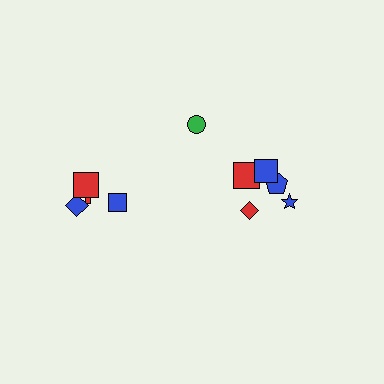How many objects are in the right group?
There are 6 objects.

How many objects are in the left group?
There are 4 objects.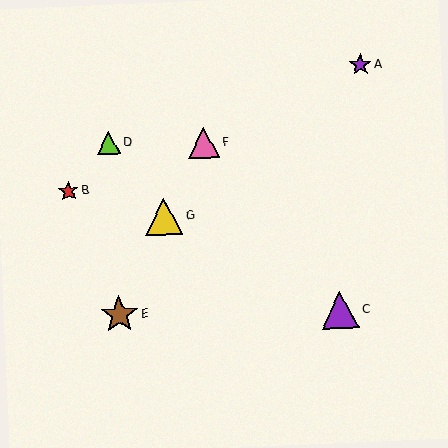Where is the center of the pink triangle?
The center of the pink triangle is at (204, 143).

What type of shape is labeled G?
Shape G is a yellow triangle.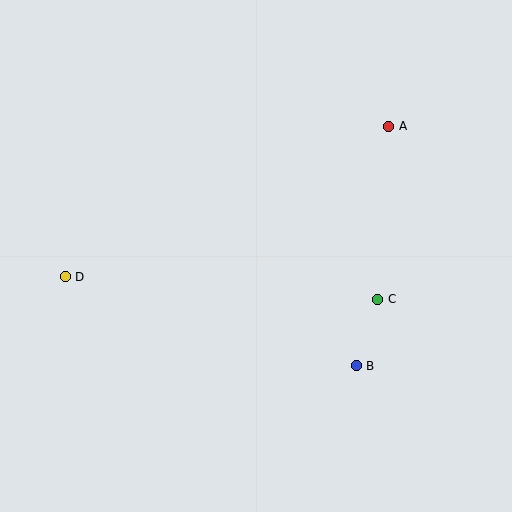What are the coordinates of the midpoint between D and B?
The midpoint between D and B is at (211, 321).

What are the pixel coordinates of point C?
Point C is at (378, 299).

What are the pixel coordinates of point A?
Point A is at (389, 126).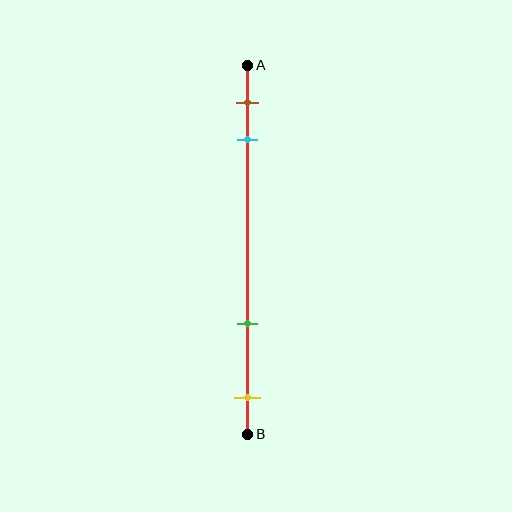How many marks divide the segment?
There are 4 marks dividing the segment.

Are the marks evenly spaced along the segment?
No, the marks are not evenly spaced.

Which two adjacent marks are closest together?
The brown and cyan marks are the closest adjacent pair.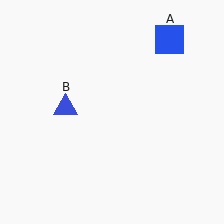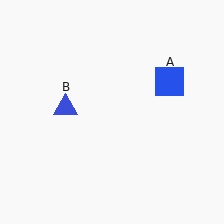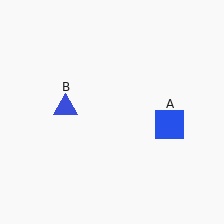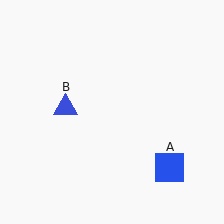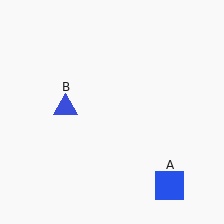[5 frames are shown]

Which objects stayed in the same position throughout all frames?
Blue triangle (object B) remained stationary.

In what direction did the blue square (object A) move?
The blue square (object A) moved down.